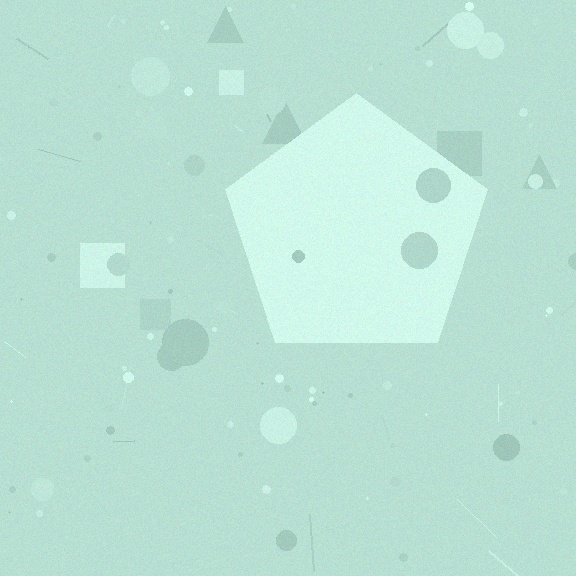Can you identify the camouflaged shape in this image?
The camouflaged shape is a pentagon.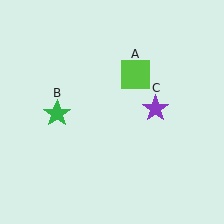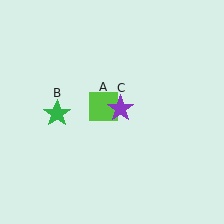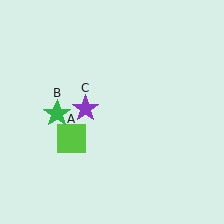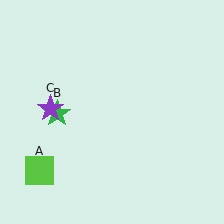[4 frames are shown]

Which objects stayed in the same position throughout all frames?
Green star (object B) remained stationary.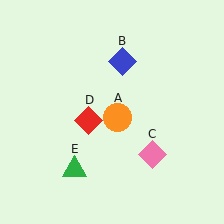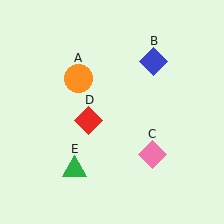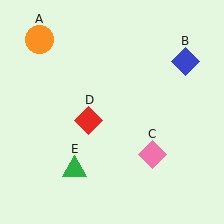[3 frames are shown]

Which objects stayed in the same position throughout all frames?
Pink diamond (object C) and red diamond (object D) and green triangle (object E) remained stationary.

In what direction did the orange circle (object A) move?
The orange circle (object A) moved up and to the left.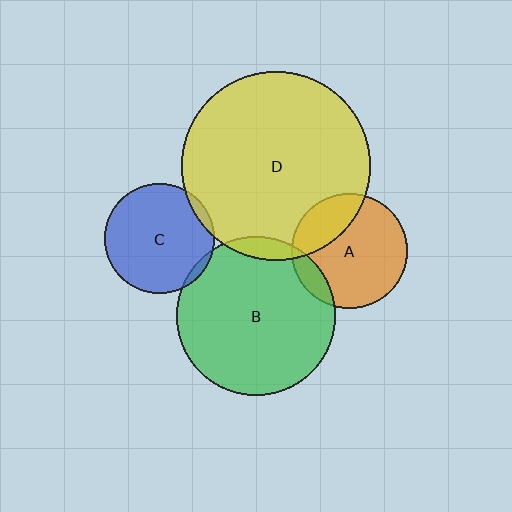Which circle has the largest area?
Circle D (yellow).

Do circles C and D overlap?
Yes.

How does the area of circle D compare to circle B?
Approximately 1.4 times.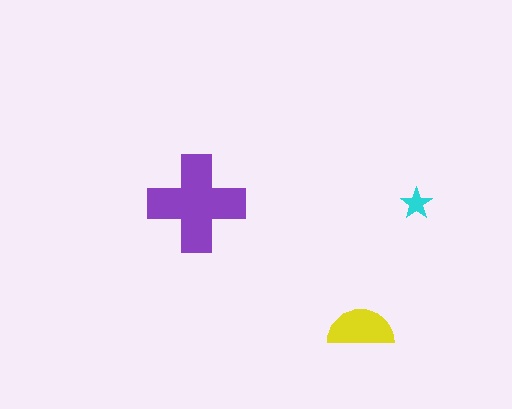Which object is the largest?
The purple cross.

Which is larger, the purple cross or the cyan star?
The purple cross.